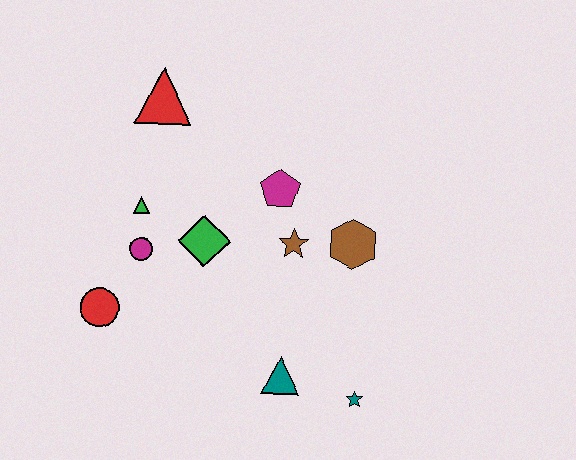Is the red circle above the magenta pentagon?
No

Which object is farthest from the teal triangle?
The red triangle is farthest from the teal triangle.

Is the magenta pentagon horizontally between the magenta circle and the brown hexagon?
Yes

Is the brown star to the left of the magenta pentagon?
No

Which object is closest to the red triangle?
The green triangle is closest to the red triangle.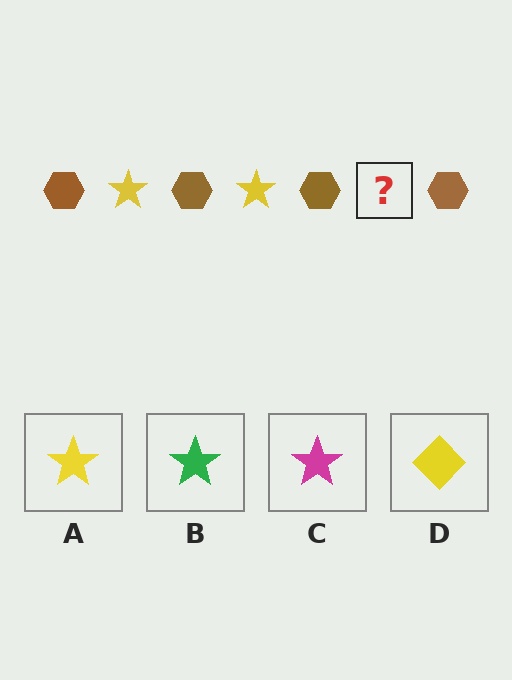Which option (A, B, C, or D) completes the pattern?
A.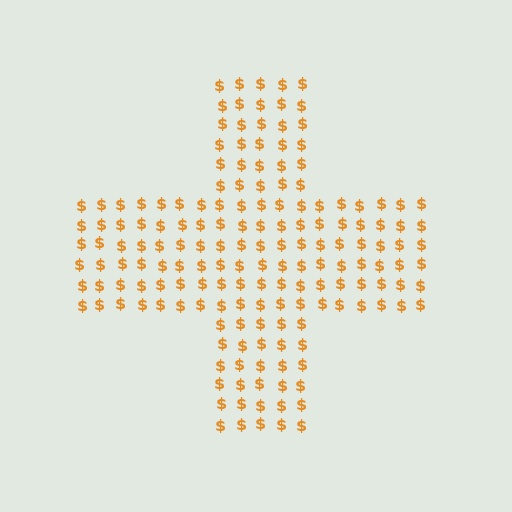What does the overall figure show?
The overall figure shows a cross.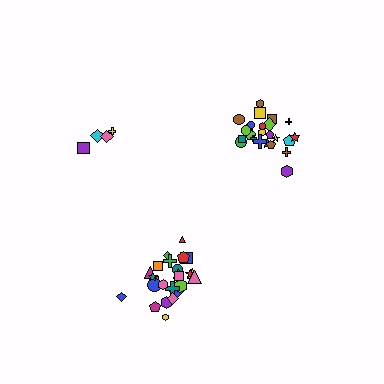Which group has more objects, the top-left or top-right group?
The top-right group.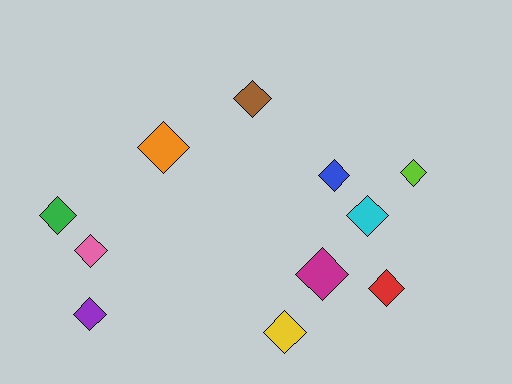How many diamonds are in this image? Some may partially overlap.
There are 11 diamonds.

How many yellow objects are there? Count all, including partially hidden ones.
There is 1 yellow object.